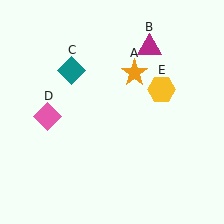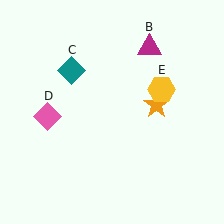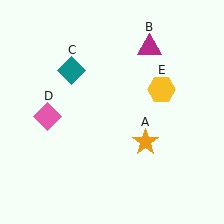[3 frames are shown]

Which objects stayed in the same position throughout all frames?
Magenta triangle (object B) and teal diamond (object C) and pink diamond (object D) and yellow hexagon (object E) remained stationary.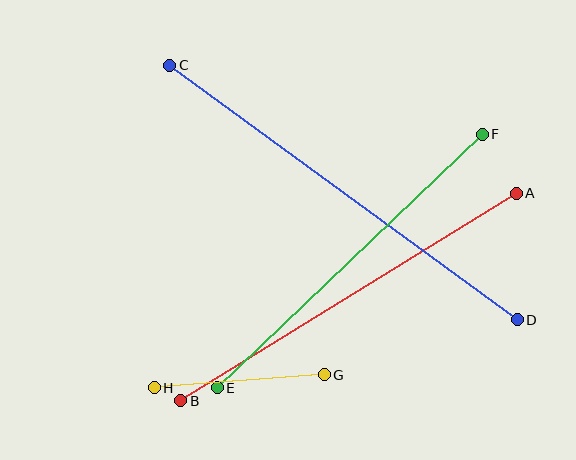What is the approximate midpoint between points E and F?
The midpoint is at approximately (350, 261) pixels.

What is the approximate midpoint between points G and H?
The midpoint is at approximately (239, 381) pixels.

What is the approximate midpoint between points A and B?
The midpoint is at approximately (349, 297) pixels.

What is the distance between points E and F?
The distance is approximately 367 pixels.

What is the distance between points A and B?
The distance is approximately 395 pixels.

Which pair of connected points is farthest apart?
Points C and D are farthest apart.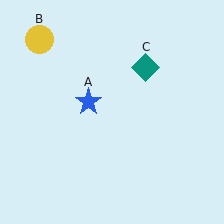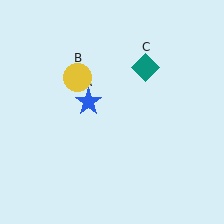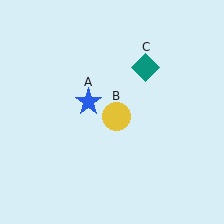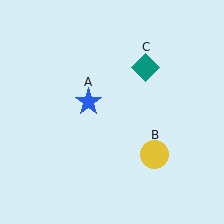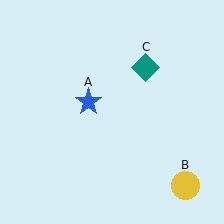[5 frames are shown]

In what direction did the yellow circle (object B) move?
The yellow circle (object B) moved down and to the right.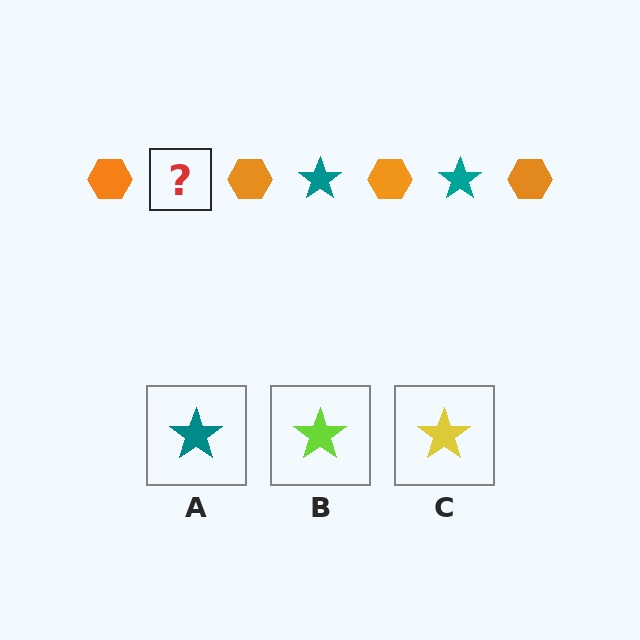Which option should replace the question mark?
Option A.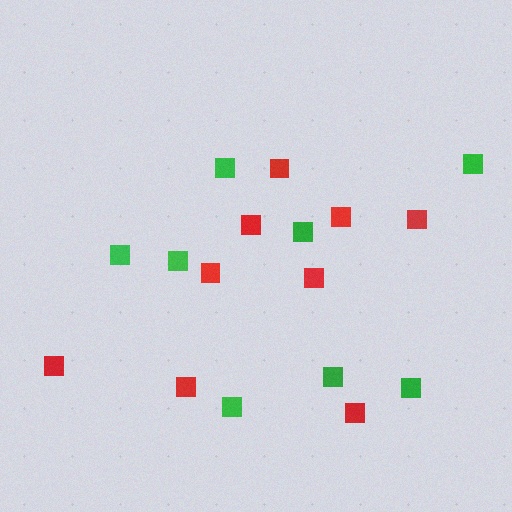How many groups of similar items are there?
There are 2 groups: one group of green squares (8) and one group of red squares (9).